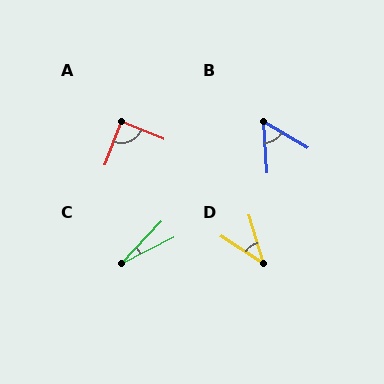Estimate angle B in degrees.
Approximately 55 degrees.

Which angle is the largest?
A, at approximately 88 degrees.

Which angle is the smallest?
C, at approximately 20 degrees.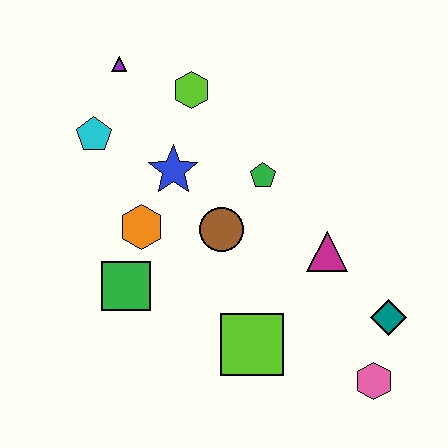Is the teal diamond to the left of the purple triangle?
No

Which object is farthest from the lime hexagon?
The pink hexagon is farthest from the lime hexagon.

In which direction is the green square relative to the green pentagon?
The green square is to the left of the green pentagon.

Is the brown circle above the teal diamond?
Yes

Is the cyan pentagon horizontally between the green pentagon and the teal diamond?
No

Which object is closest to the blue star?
The orange hexagon is closest to the blue star.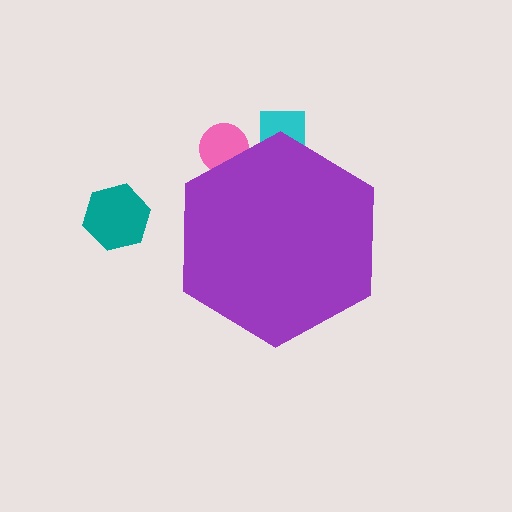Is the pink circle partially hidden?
Yes, the pink circle is partially hidden behind the purple hexagon.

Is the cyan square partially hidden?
Yes, the cyan square is partially hidden behind the purple hexagon.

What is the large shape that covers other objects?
A purple hexagon.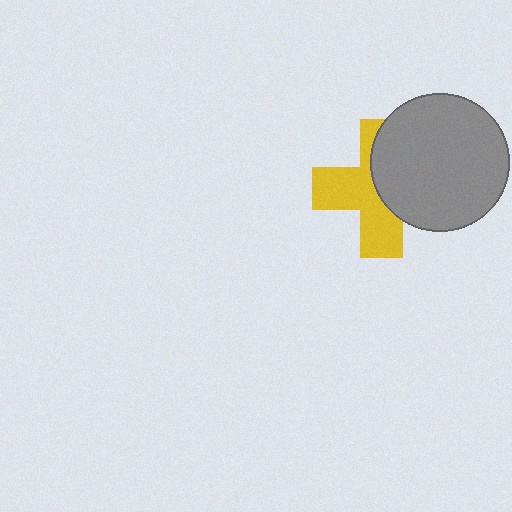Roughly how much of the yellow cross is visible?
About half of it is visible (roughly 54%).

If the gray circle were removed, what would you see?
You would see the complete yellow cross.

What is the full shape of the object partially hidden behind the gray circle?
The partially hidden object is a yellow cross.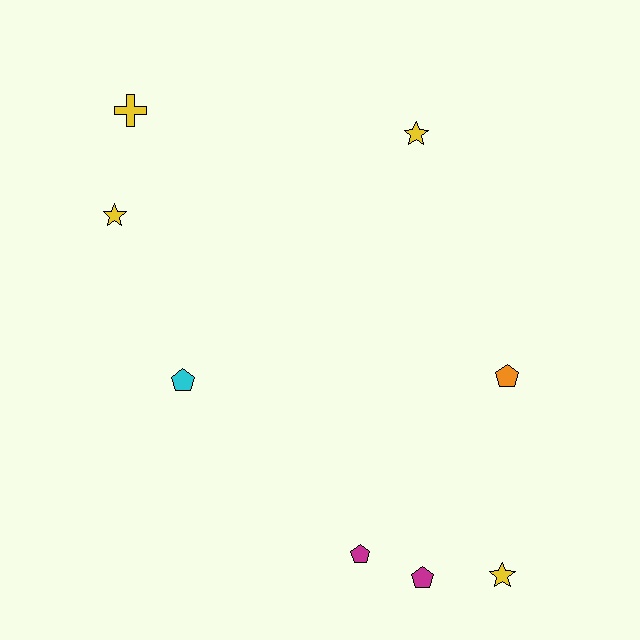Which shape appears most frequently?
Pentagon, with 4 objects.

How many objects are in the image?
There are 8 objects.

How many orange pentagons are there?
There is 1 orange pentagon.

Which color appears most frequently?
Yellow, with 4 objects.